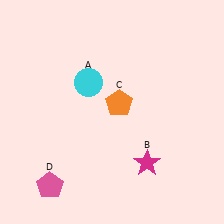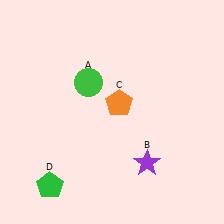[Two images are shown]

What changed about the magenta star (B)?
In Image 1, B is magenta. In Image 2, it changed to purple.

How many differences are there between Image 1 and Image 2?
There are 3 differences between the two images.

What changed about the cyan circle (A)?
In Image 1, A is cyan. In Image 2, it changed to green.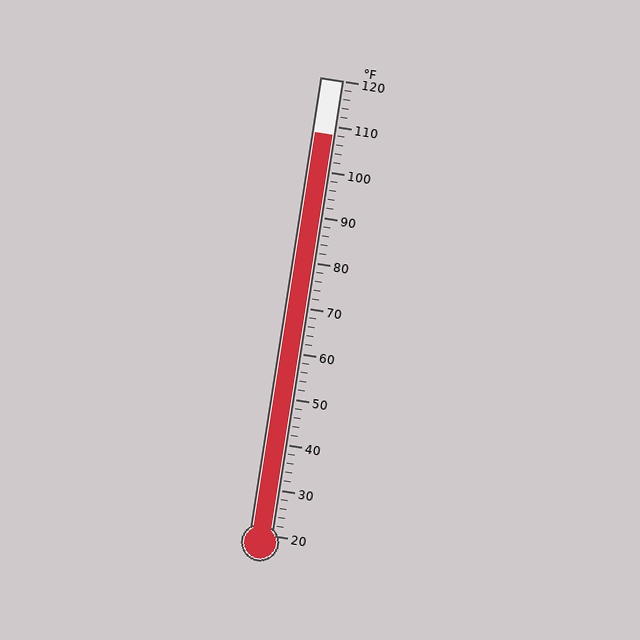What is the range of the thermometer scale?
The thermometer scale ranges from 20°F to 120°F.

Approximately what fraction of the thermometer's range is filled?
The thermometer is filled to approximately 90% of its range.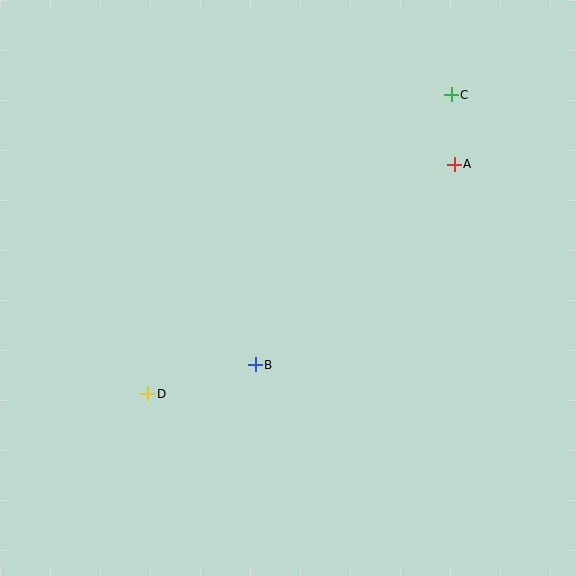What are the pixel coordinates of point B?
Point B is at (255, 365).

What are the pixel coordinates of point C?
Point C is at (451, 95).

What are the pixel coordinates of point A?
Point A is at (454, 164).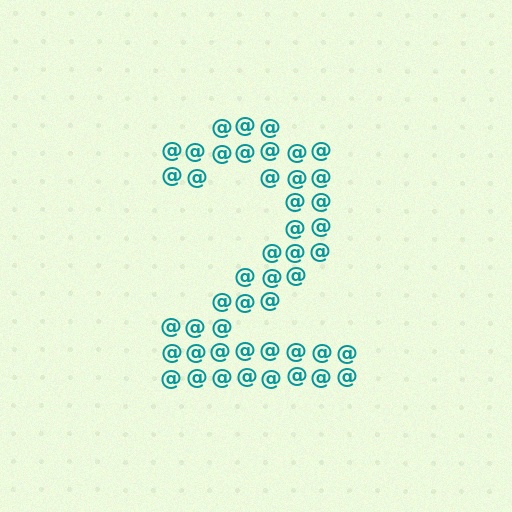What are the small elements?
The small elements are at signs.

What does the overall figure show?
The overall figure shows the digit 2.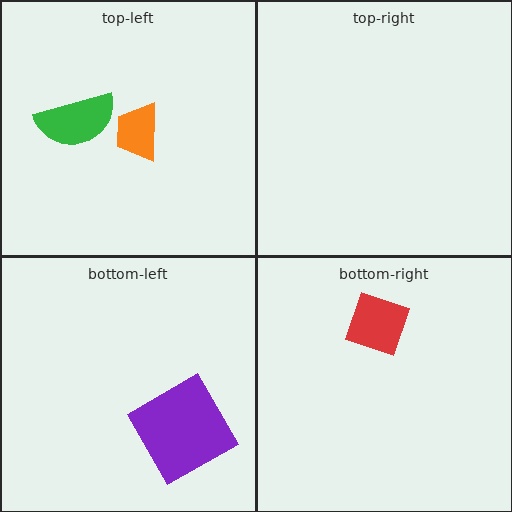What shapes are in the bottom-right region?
The red diamond.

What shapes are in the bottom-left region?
The purple square.